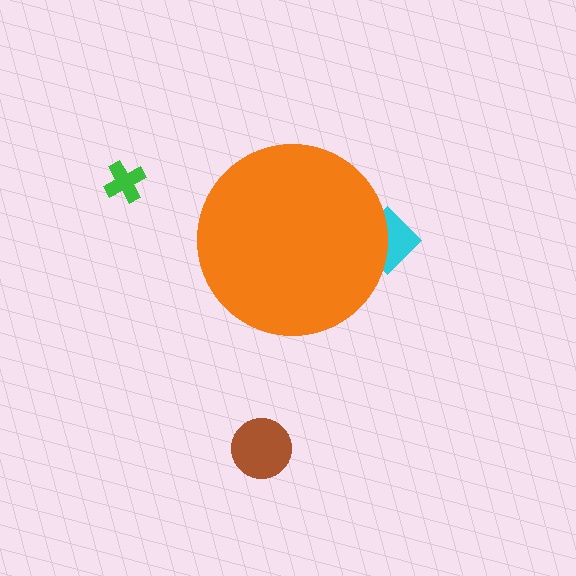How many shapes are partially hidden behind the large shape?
1 shape is partially hidden.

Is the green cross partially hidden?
No, the green cross is fully visible.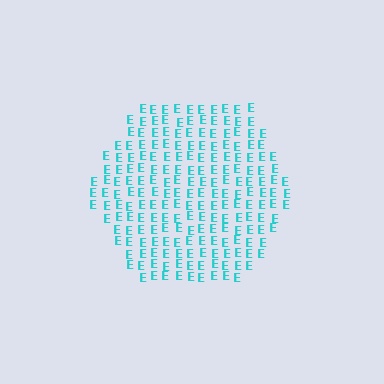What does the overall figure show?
The overall figure shows a hexagon.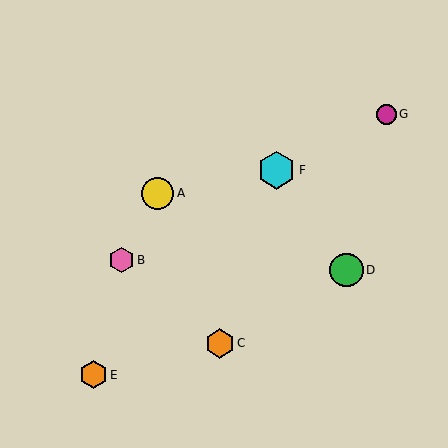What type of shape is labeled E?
Shape E is an orange hexagon.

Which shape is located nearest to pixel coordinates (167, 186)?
The yellow circle (labeled A) at (158, 193) is nearest to that location.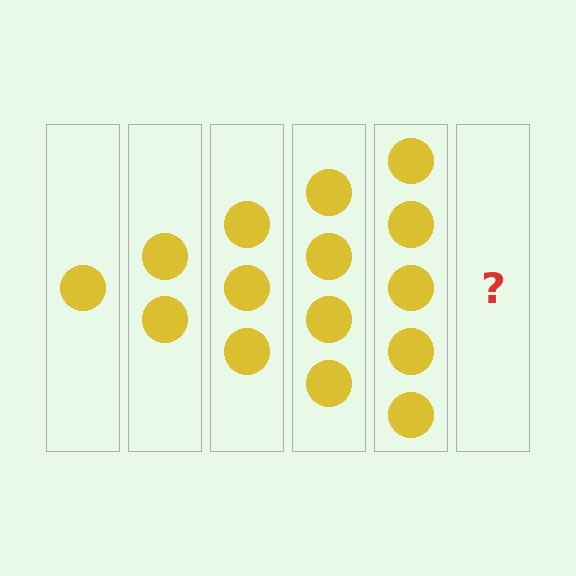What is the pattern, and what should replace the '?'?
The pattern is that each step adds one more circle. The '?' should be 6 circles.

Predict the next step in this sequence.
The next step is 6 circles.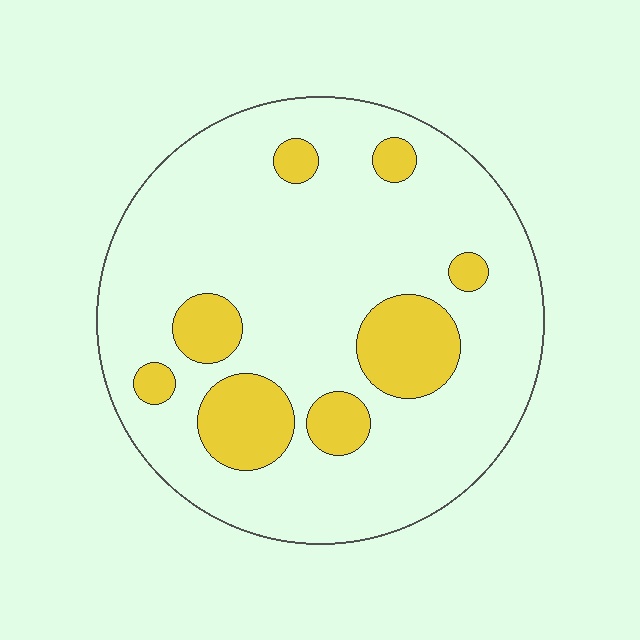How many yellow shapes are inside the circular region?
8.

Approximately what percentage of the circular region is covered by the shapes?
Approximately 20%.